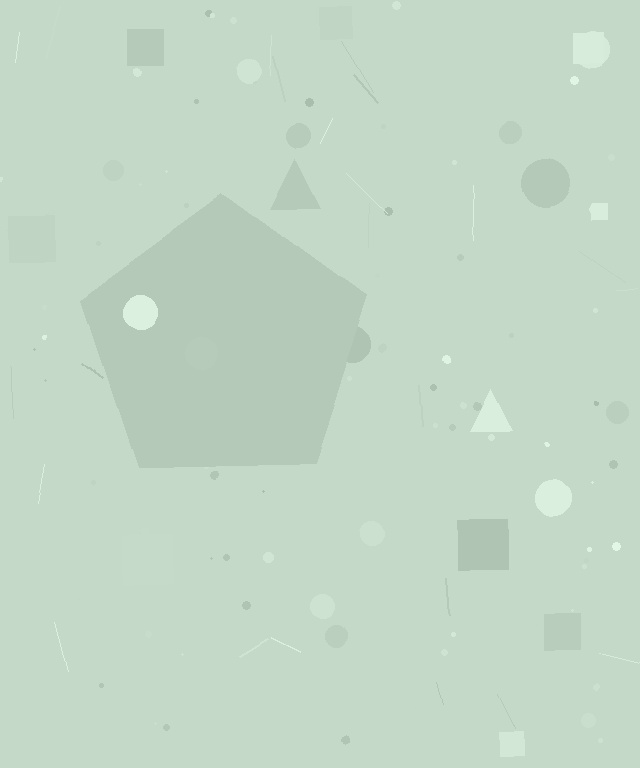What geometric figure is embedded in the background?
A pentagon is embedded in the background.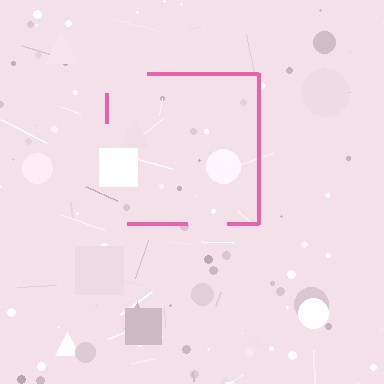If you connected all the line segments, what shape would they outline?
They would outline a square.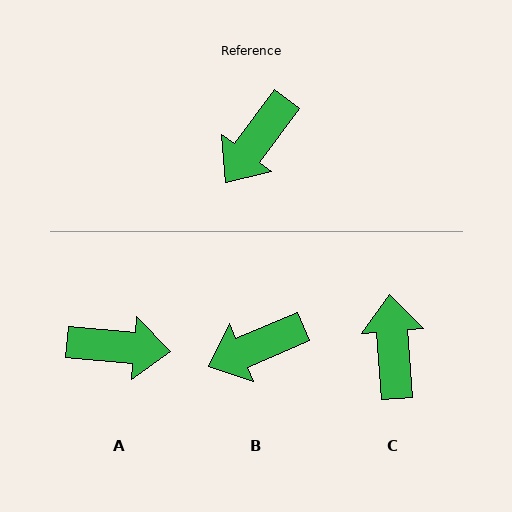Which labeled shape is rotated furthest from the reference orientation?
C, about 139 degrees away.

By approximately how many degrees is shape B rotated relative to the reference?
Approximately 31 degrees clockwise.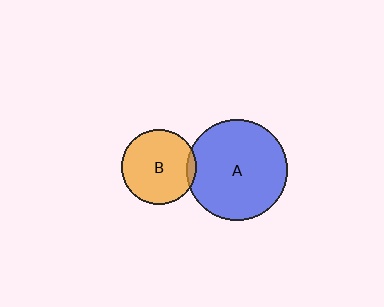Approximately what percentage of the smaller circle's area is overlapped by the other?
Approximately 5%.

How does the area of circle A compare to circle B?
Approximately 1.8 times.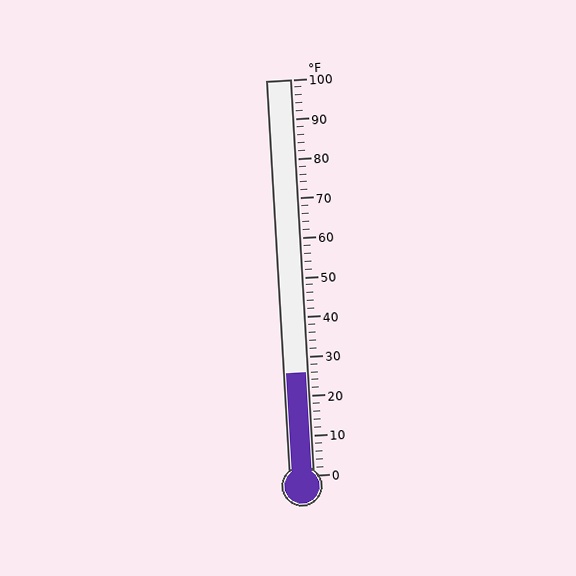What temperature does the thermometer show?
The thermometer shows approximately 26°F.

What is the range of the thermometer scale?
The thermometer scale ranges from 0°F to 100°F.